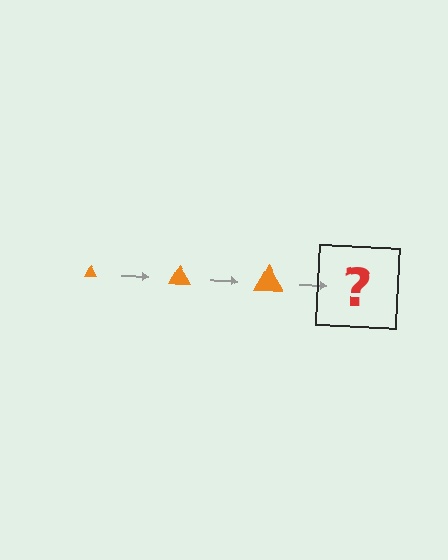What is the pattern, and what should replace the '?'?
The pattern is that the triangle gets progressively larger each step. The '?' should be an orange triangle, larger than the previous one.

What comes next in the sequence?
The next element should be an orange triangle, larger than the previous one.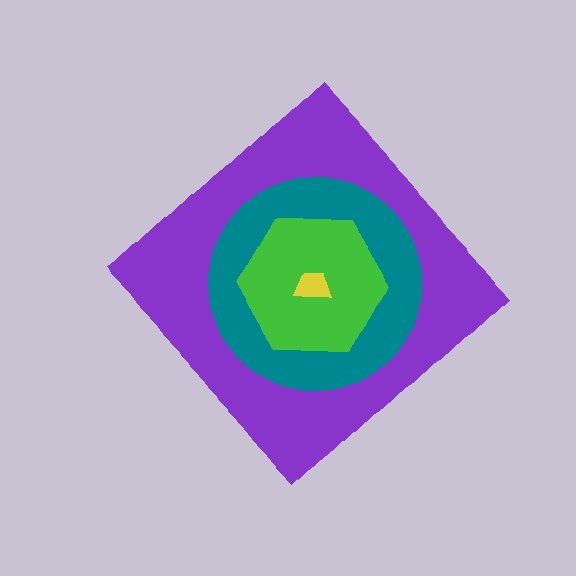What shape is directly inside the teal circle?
The green hexagon.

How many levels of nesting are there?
4.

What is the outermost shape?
The purple diamond.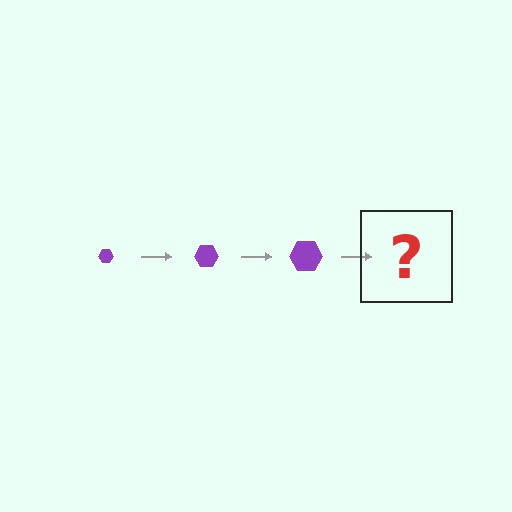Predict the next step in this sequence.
The next step is a purple hexagon, larger than the previous one.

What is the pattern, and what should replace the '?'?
The pattern is that the hexagon gets progressively larger each step. The '?' should be a purple hexagon, larger than the previous one.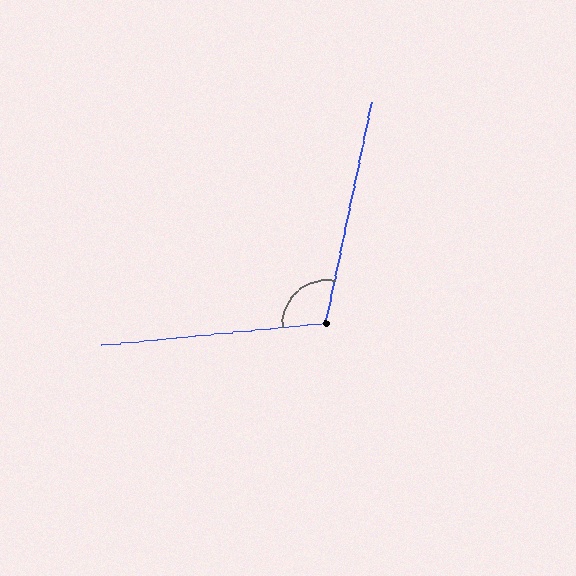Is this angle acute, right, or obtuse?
It is obtuse.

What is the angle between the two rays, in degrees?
Approximately 107 degrees.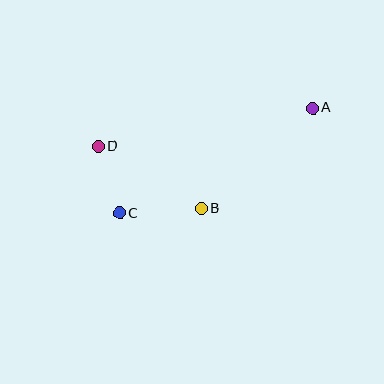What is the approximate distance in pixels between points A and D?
The distance between A and D is approximately 218 pixels.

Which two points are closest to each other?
Points C and D are closest to each other.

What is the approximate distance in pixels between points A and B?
The distance between A and B is approximately 149 pixels.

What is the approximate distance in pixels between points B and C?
The distance between B and C is approximately 82 pixels.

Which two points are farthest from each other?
Points A and C are farthest from each other.